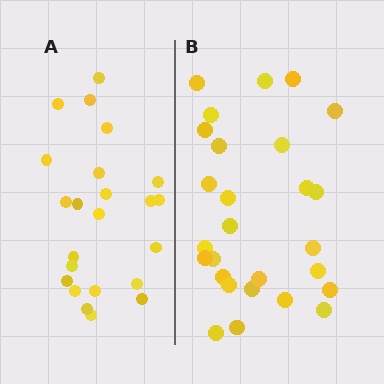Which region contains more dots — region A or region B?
Region B (the right region) has more dots.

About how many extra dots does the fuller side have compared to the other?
Region B has about 4 more dots than region A.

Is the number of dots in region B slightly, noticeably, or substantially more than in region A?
Region B has only slightly more — the two regions are fairly close. The ratio is roughly 1.2 to 1.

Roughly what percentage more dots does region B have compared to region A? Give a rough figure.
About 15% more.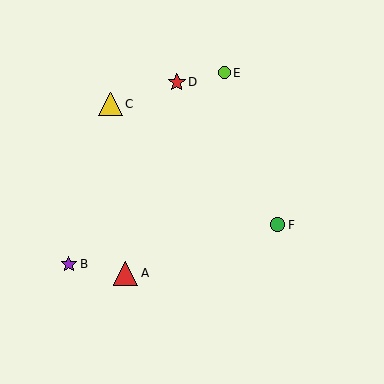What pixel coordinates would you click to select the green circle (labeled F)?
Click at (278, 225) to select the green circle F.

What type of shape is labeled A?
Shape A is a red triangle.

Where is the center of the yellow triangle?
The center of the yellow triangle is at (111, 104).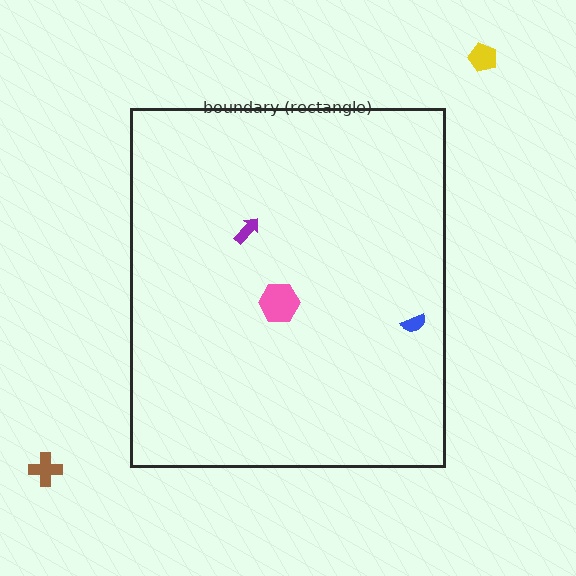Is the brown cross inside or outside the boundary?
Outside.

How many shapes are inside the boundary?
3 inside, 2 outside.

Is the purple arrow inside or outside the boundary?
Inside.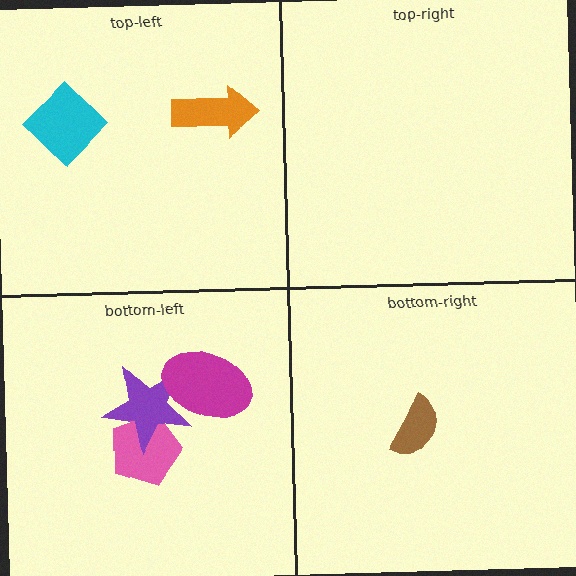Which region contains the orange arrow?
The top-left region.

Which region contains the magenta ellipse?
The bottom-left region.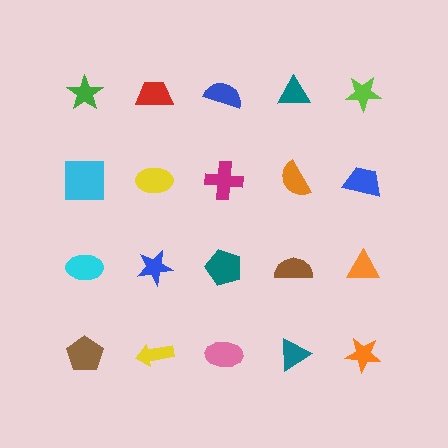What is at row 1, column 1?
A green star.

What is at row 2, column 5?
A blue trapezoid.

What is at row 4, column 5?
An orange star.